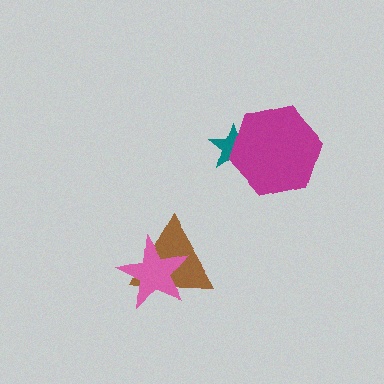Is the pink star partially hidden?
No, no other shape covers it.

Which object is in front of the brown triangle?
The pink star is in front of the brown triangle.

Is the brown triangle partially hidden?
Yes, it is partially covered by another shape.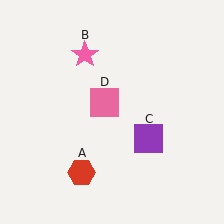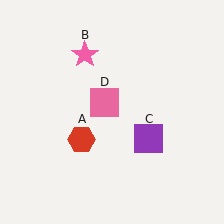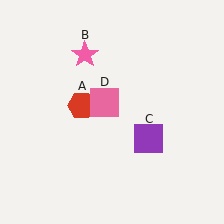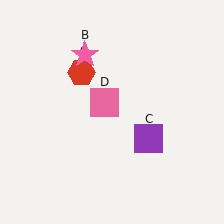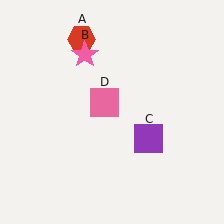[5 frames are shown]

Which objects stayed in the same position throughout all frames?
Pink star (object B) and purple square (object C) and pink square (object D) remained stationary.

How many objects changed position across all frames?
1 object changed position: red hexagon (object A).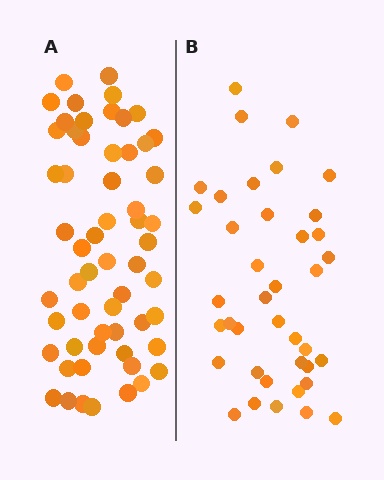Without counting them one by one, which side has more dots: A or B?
Region A (the left region) has more dots.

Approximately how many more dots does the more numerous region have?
Region A has approximately 20 more dots than region B.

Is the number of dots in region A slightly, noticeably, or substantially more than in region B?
Region A has substantially more. The ratio is roughly 1.5 to 1.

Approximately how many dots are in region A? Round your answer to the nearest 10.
About 60 dots. (The exact count is 58, which rounds to 60.)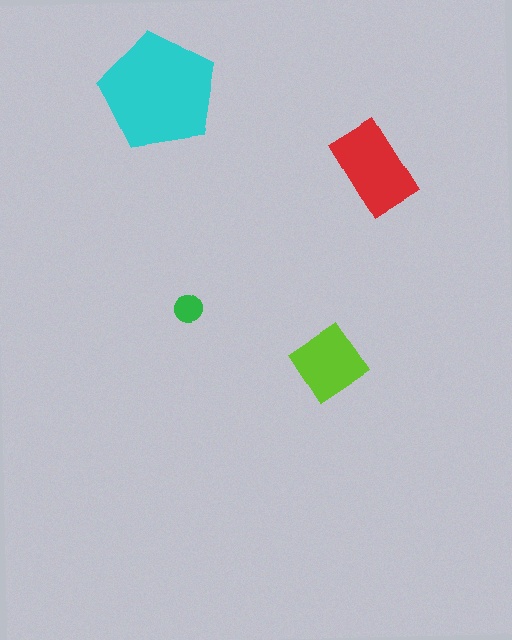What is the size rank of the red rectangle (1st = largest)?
2nd.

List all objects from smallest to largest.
The green circle, the lime diamond, the red rectangle, the cyan pentagon.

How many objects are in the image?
There are 4 objects in the image.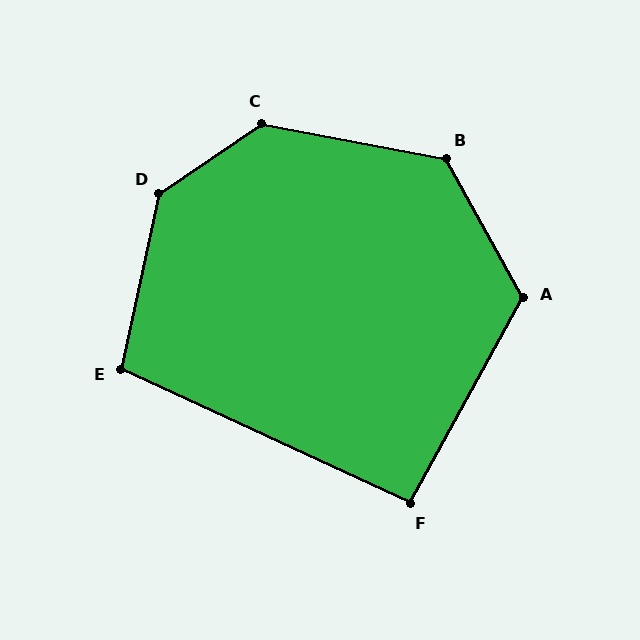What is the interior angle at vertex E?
Approximately 103 degrees (obtuse).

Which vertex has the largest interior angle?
D, at approximately 136 degrees.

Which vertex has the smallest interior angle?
F, at approximately 94 degrees.